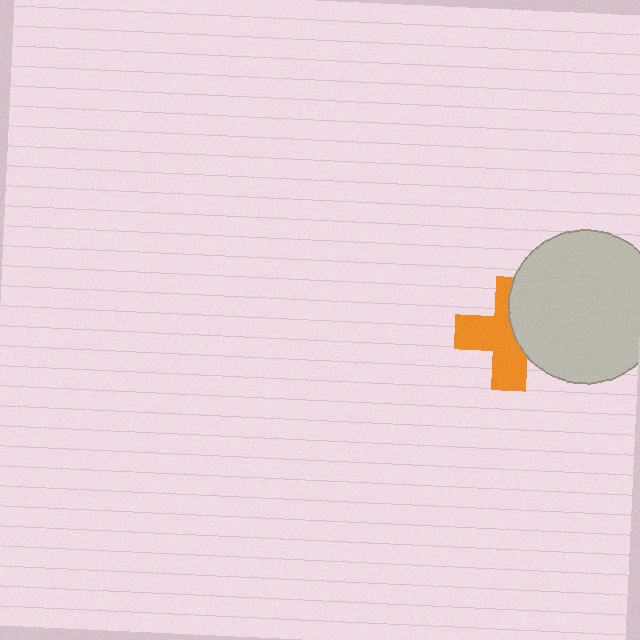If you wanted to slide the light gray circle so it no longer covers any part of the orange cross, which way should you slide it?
Slide it right — that is the most direct way to separate the two shapes.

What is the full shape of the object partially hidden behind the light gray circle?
The partially hidden object is an orange cross.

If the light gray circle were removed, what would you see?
You would see the complete orange cross.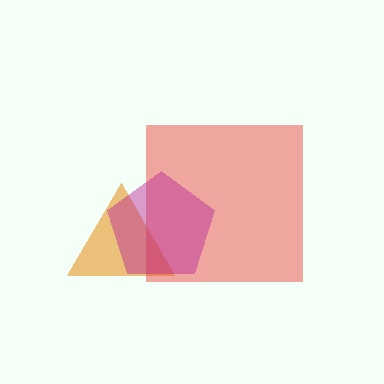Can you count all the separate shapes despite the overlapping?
Yes, there are 3 separate shapes.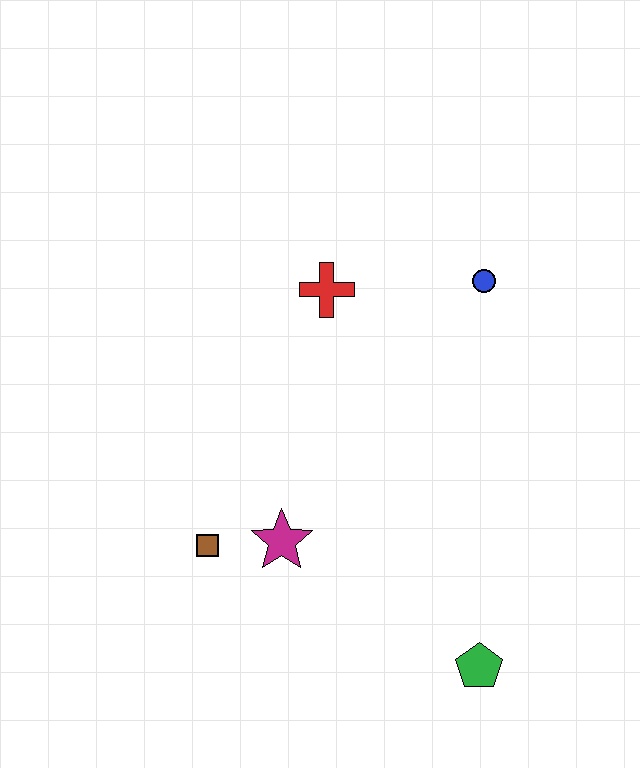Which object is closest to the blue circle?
The red cross is closest to the blue circle.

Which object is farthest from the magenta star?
The blue circle is farthest from the magenta star.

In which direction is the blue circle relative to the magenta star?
The blue circle is above the magenta star.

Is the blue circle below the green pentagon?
No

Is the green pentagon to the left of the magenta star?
No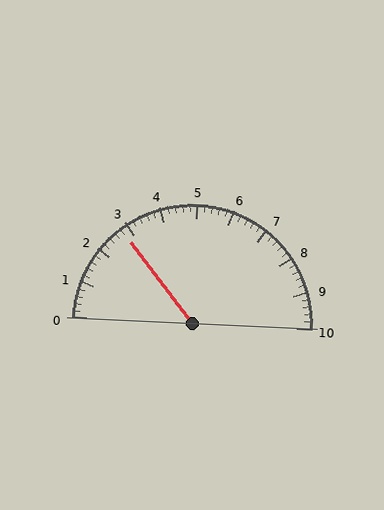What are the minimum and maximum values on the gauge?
The gauge ranges from 0 to 10.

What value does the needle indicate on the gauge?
The needle indicates approximately 2.8.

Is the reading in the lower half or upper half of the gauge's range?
The reading is in the lower half of the range (0 to 10).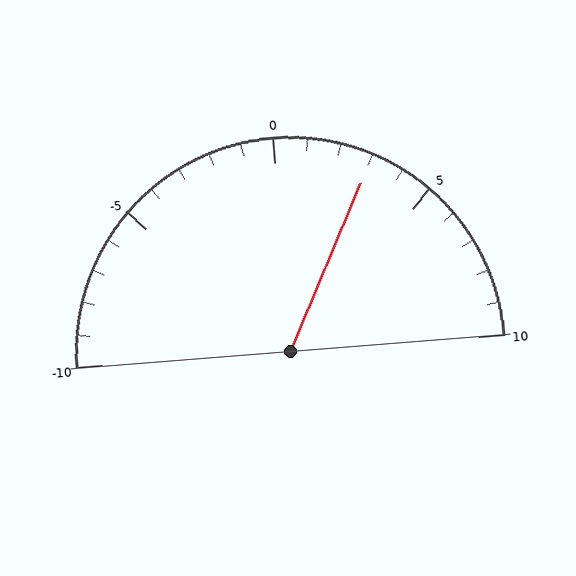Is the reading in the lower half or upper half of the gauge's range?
The reading is in the upper half of the range (-10 to 10).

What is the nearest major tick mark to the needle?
The nearest major tick mark is 5.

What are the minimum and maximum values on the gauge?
The gauge ranges from -10 to 10.